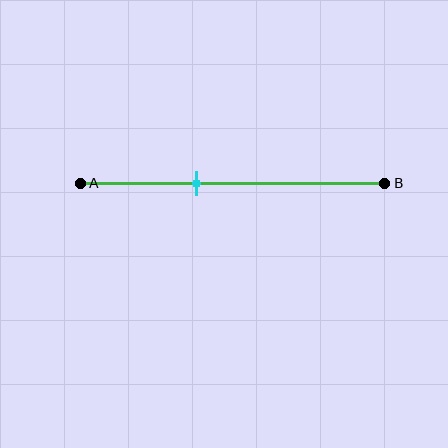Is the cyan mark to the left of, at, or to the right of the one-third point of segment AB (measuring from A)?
The cyan mark is to the right of the one-third point of segment AB.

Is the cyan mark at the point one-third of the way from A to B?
No, the mark is at about 40% from A, not at the 33% one-third point.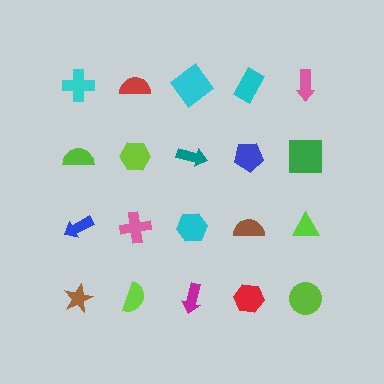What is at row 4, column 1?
A brown star.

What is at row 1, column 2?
A red semicircle.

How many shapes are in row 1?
5 shapes.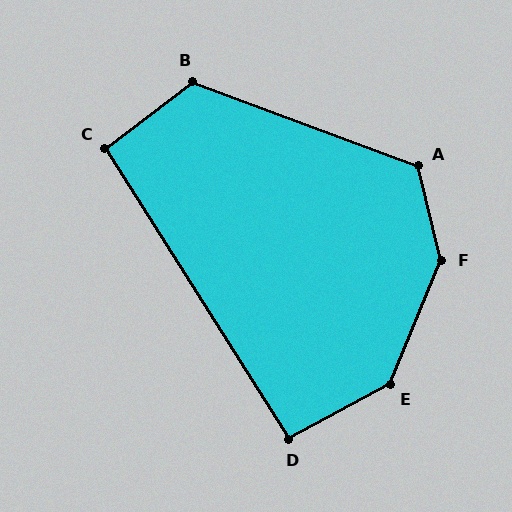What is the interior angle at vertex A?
Approximately 124 degrees (obtuse).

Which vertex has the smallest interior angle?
D, at approximately 94 degrees.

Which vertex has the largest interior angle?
F, at approximately 144 degrees.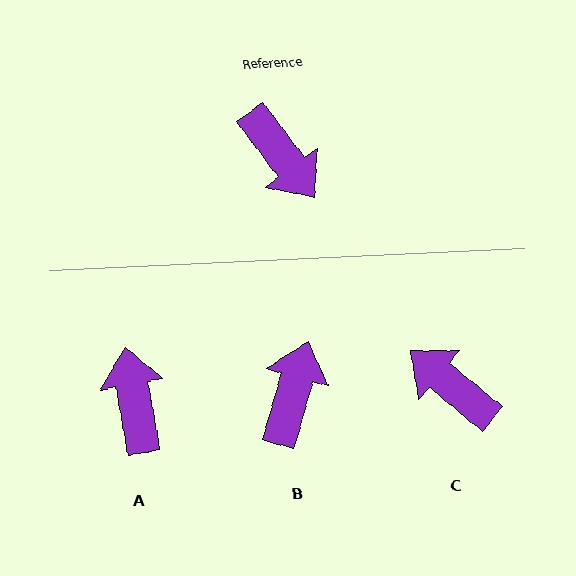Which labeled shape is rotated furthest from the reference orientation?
C, about 167 degrees away.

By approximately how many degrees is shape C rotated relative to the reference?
Approximately 167 degrees clockwise.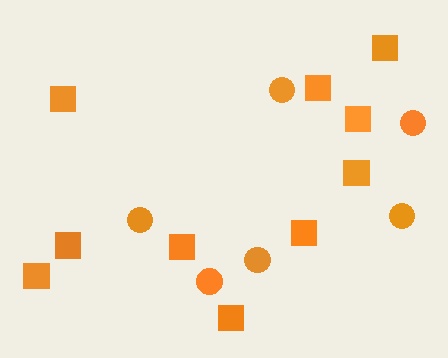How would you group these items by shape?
There are 2 groups: one group of circles (6) and one group of squares (10).